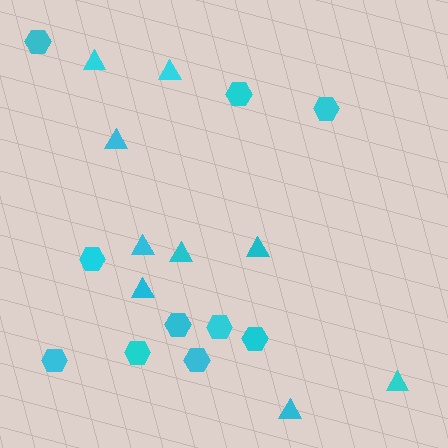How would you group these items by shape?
There are 2 groups: one group of hexagons (10) and one group of triangles (9).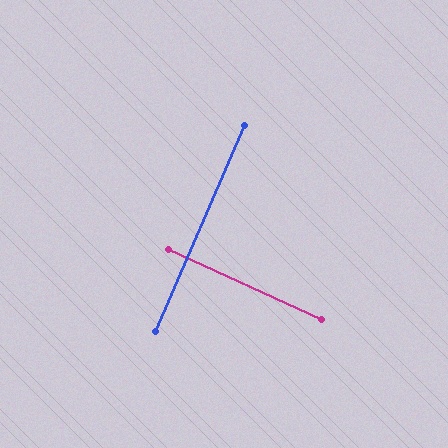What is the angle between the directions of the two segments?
Approximately 89 degrees.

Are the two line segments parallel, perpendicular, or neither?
Perpendicular — they meet at approximately 89°.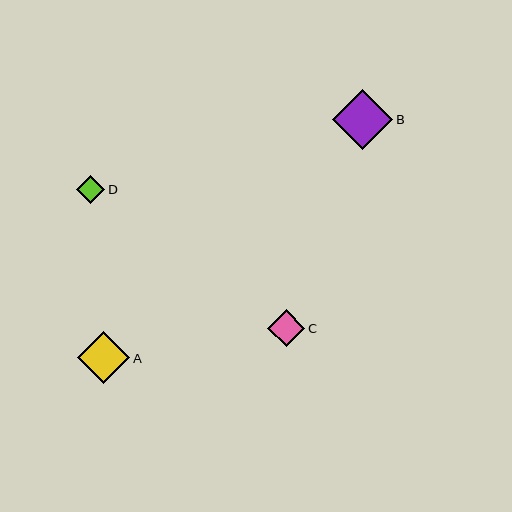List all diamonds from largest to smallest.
From largest to smallest: B, A, C, D.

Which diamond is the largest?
Diamond B is the largest with a size of approximately 60 pixels.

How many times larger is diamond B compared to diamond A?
Diamond B is approximately 1.1 times the size of diamond A.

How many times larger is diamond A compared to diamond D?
Diamond A is approximately 1.8 times the size of diamond D.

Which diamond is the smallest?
Diamond D is the smallest with a size of approximately 28 pixels.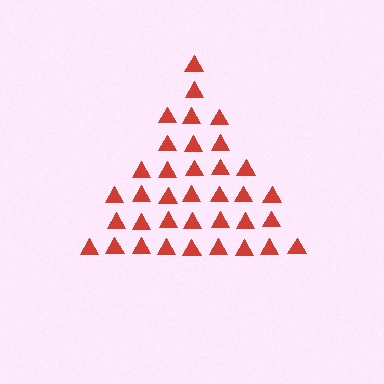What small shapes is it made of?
It is made of small triangles.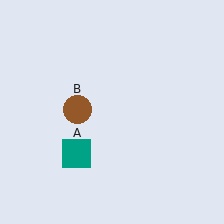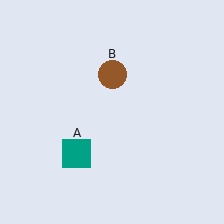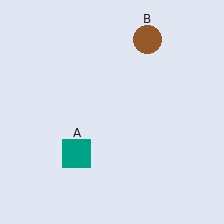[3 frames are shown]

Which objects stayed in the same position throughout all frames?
Teal square (object A) remained stationary.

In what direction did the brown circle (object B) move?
The brown circle (object B) moved up and to the right.